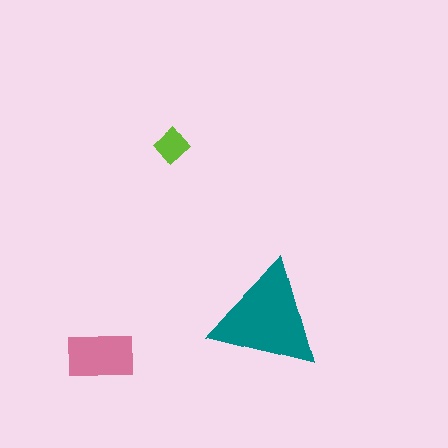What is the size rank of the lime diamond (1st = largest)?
3rd.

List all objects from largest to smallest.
The teal triangle, the pink rectangle, the lime diamond.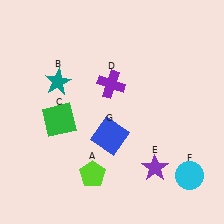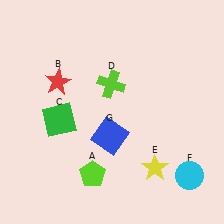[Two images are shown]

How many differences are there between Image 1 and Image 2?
There are 3 differences between the two images.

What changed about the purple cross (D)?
In Image 1, D is purple. In Image 2, it changed to lime.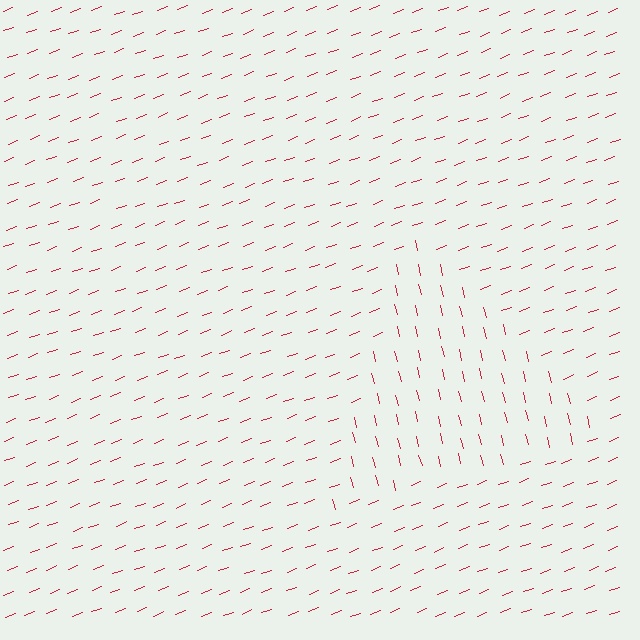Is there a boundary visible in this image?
Yes, there is a texture boundary formed by a change in line orientation.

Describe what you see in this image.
The image is filled with small red line segments. A triangle region in the image has lines oriented differently from the surrounding lines, creating a visible texture boundary.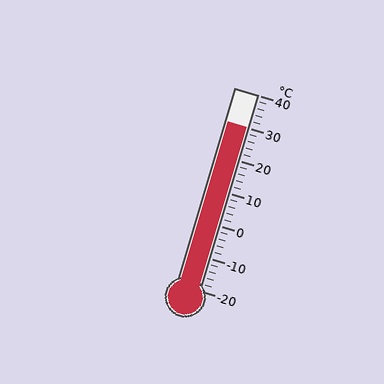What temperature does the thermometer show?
The thermometer shows approximately 30°C.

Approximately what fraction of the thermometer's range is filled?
The thermometer is filled to approximately 85% of its range.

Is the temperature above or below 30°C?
The temperature is at 30°C.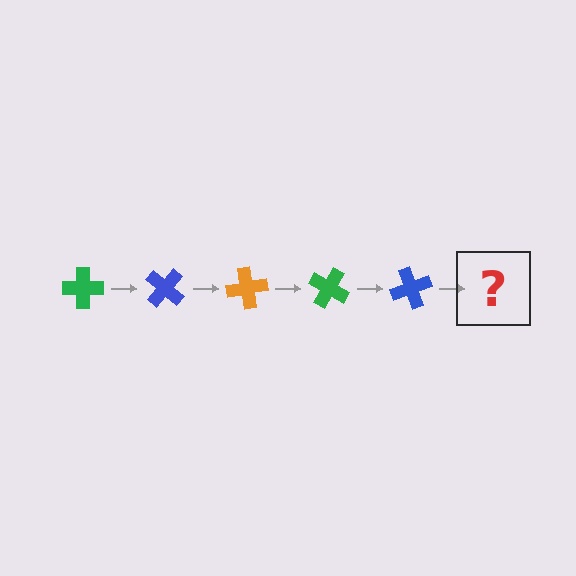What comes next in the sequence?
The next element should be an orange cross, rotated 200 degrees from the start.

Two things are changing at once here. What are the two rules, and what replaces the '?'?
The two rules are that it rotates 40 degrees each step and the color cycles through green, blue, and orange. The '?' should be an orange cross, rotated 200 degrees from the start.